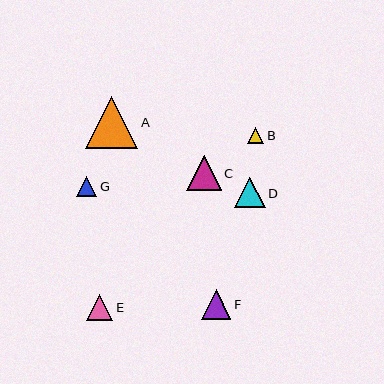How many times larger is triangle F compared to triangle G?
Triangle F is approximately 1.4 times the size of triangle G.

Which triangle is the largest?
Triangle A is the largest with a size of approximately 53 pixels.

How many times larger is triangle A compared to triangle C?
Triangle A is approximately 1.5 times the size of triangle C.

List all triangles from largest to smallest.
From largest to smallest: A, C, D, F, E, G, B.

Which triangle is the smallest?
Triangle B is the smallest with a size of approximately 16 pixels.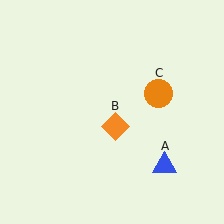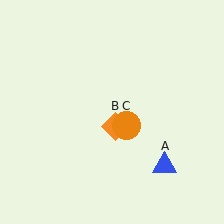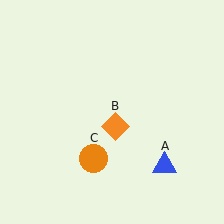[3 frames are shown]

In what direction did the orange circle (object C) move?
The orange circle (object C) moved down and to the left.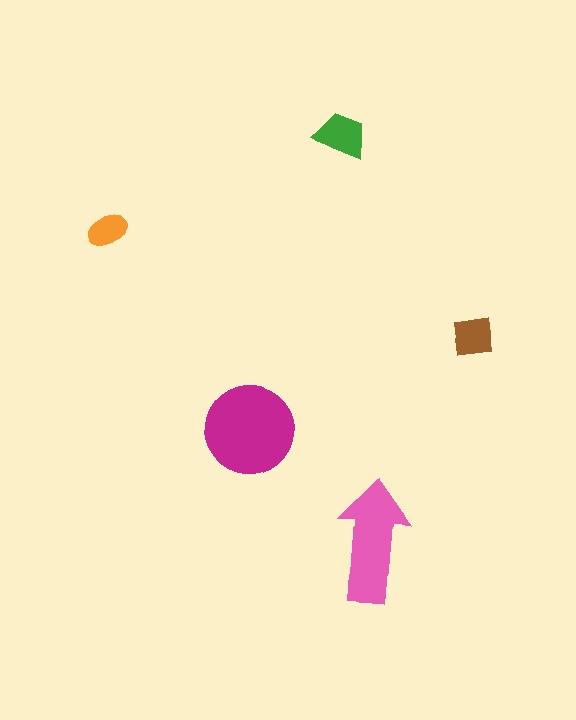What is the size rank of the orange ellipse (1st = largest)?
5th.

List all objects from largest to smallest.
The magenta circle, the pink arrow, the green trapezoid, the brown square, the orange ellipse.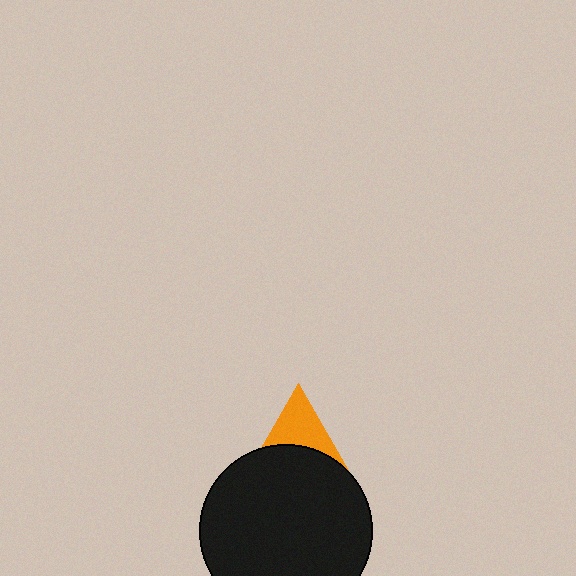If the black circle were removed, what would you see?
You would see the complete orange triangle.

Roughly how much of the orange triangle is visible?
A small part of it is visible (roughly 40%).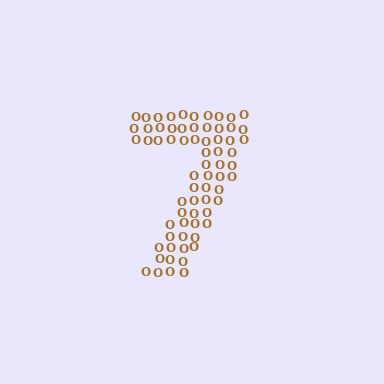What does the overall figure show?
The overall figure shows the digit 7.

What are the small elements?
The small elements are letter O's.